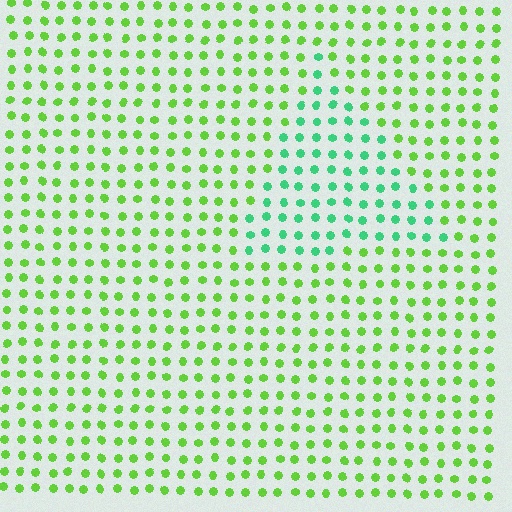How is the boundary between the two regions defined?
The boundary is defined purely by a slight shift in hue (about 43 degrees). Spacing, size, and orientation are identical on both sides.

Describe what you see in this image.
The image is filled with small lime elements in a uniform arrangement. A triangle-shaped region is visible where the elements are tinted to a slightly different hue, forming a subtle color boundary.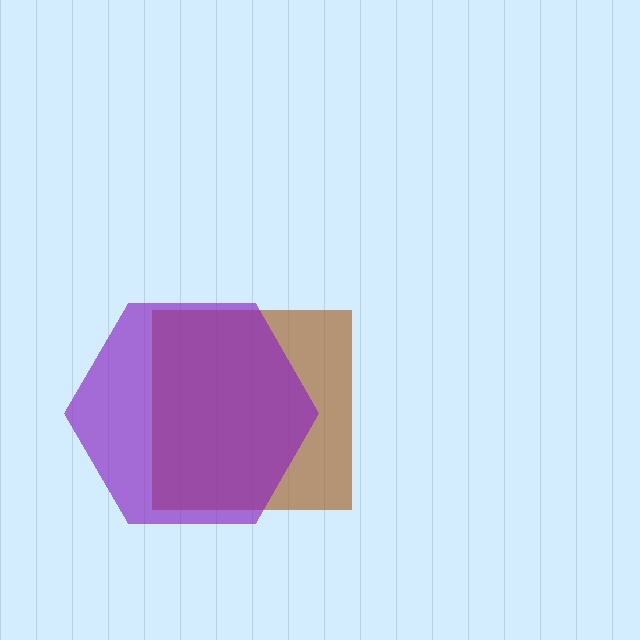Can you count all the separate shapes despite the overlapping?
Yes, there are 2 separate shapes.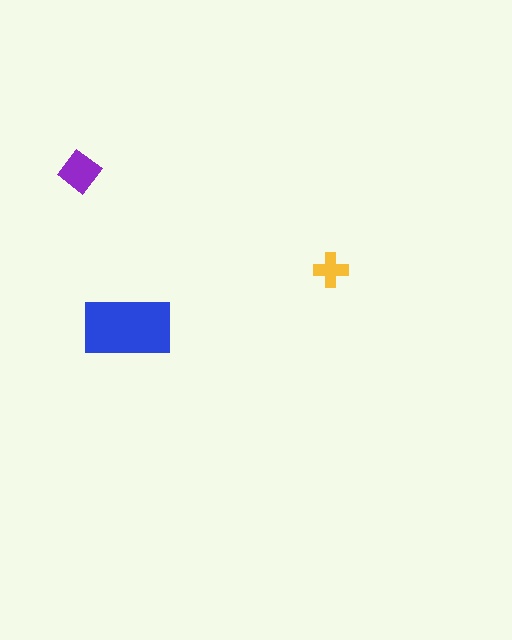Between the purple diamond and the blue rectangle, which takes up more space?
The blue rectangle.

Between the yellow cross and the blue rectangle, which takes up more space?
The blue rectangle.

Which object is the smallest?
The yellow cross.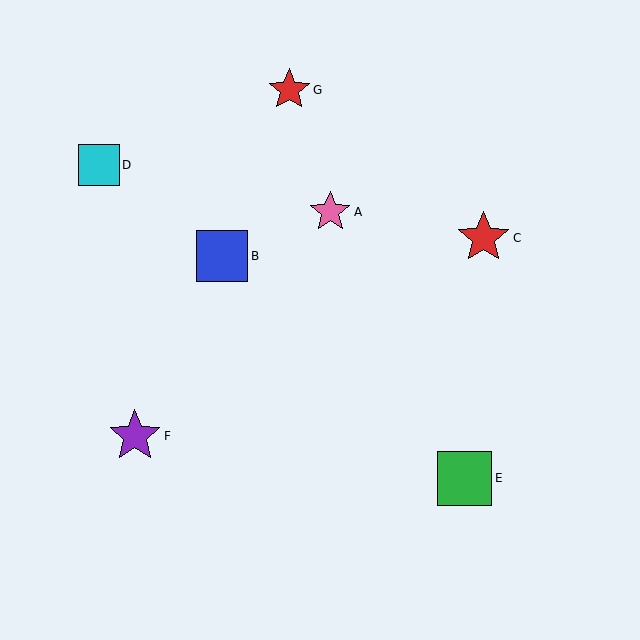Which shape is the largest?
The green square (labeled E) is the largest.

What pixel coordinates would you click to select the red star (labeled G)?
Click at (289, 90) to select the red star G.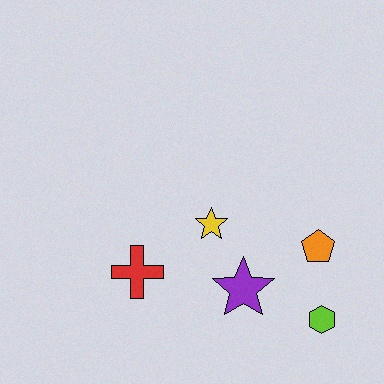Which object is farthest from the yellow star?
The lime hexagon is farthest from the yellow star.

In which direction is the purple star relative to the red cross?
The purple star is to the right of the red cross.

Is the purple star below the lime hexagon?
No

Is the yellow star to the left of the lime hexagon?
Yes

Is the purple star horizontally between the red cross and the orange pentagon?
Yes